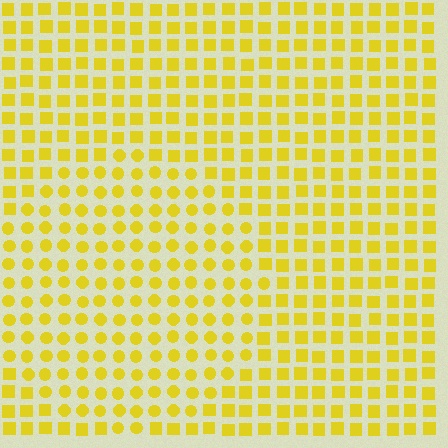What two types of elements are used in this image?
The image uses circles inside the circle region and squares outside it.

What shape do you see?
I see a circle.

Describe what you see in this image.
The image is filled with small yellow elements arranged in a uniform grid. A circle-shaped region contains circles, while the surrounding area contains squares. The boundary is defined purely by the change in element shape.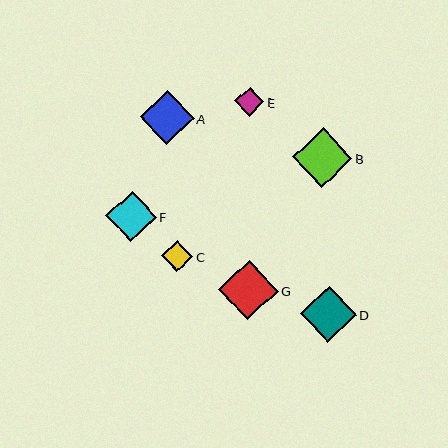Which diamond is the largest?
Diamond G is the largest with a size of approximately 60 pixels.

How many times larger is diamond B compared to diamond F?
Diamond B is approximately 1.2 times the size of diamond F.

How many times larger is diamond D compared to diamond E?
Diamond D is approximately 1.9 times the size of diamond E.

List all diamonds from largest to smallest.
From largest to smallest: G, B, D, A, F, C, E.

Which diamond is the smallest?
Diamond E is the smallest with a size of approximately 30 pixels.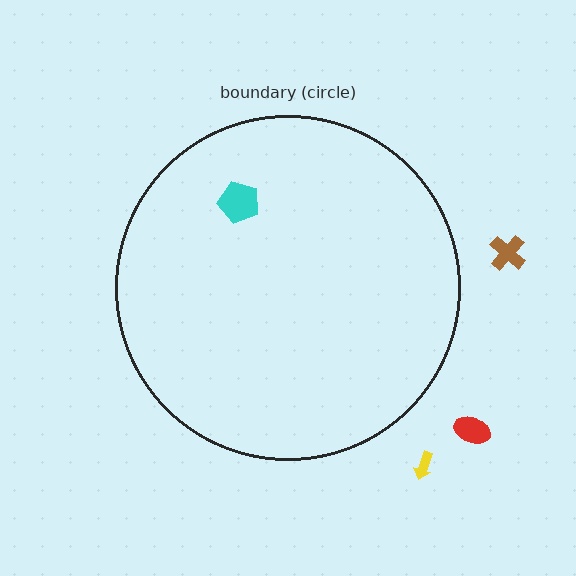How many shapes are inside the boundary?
1 inside, 3 outside.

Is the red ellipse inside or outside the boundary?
Outside.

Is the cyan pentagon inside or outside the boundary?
Inside.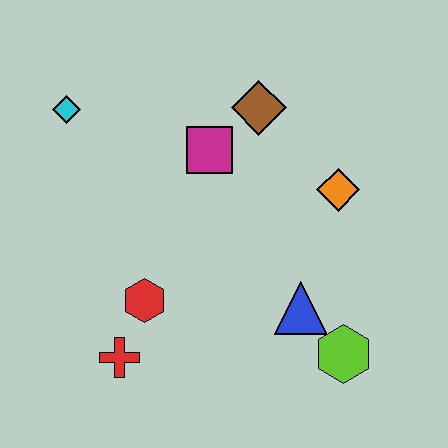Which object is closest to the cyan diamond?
The magenta square is closest to the cyan diamond.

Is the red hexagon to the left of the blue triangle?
Yes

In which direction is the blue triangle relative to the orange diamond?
The blue triangle is below the orange diamond.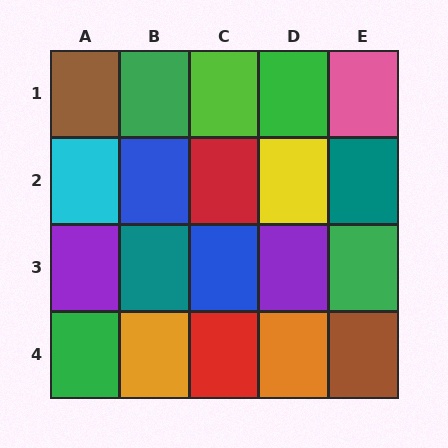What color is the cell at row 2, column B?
Blue.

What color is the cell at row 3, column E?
Green.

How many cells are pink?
1 cell is pink.